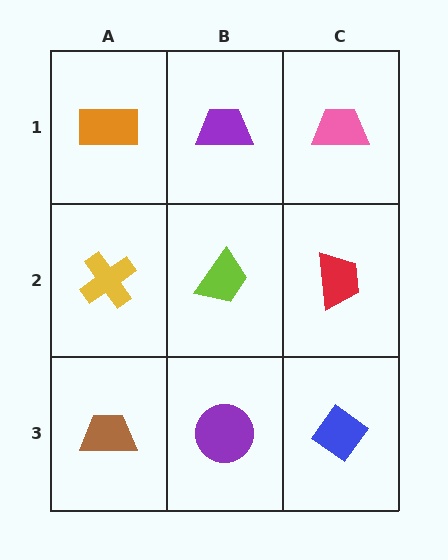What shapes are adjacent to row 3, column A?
A yellow cross (row 2, column A), a purple circle (row 3, column B).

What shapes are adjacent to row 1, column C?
A red trapezoid (row 2, column C), a purple trapezoid (row 1, column B).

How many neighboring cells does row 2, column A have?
3.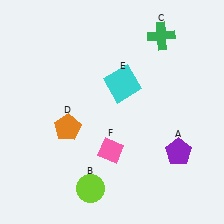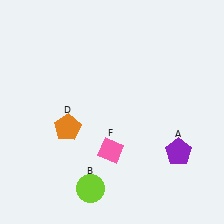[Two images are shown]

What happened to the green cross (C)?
The green cross (C) was removed in Image 2. It was in the top-right area of Image 1.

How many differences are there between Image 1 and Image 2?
There are 2 differences between the two images.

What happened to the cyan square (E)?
The cyan square (E) was removed in Image 2. It was in the top-right area of Image 1.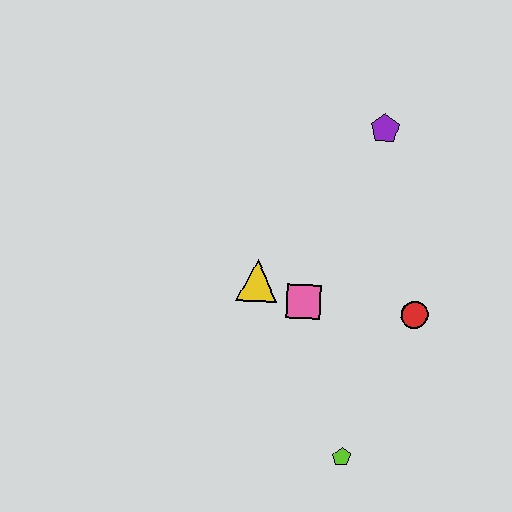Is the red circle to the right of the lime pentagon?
Yes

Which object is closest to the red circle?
The pink square is closest to the red circle.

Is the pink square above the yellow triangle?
No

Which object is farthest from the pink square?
The purple pentagon is farthest from the pink square.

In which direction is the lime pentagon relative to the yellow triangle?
The lime pentagon is below the yellow triangle.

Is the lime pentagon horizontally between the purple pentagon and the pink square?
Yes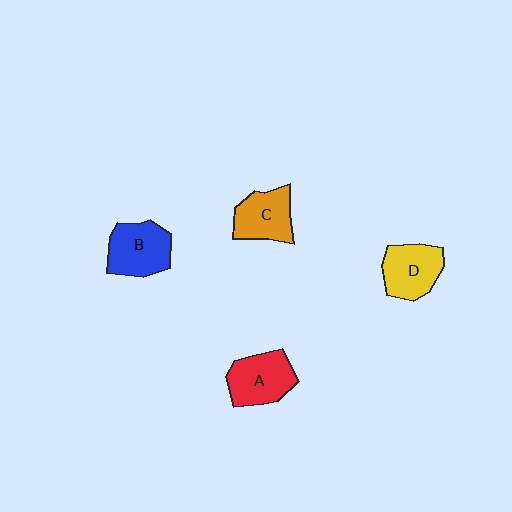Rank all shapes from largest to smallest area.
From largest to smallest: B (blue), A (red), D (yellow), C (orange).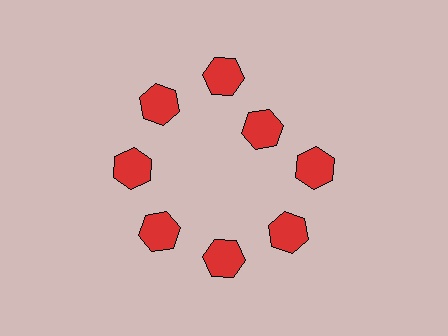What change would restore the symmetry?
The symmetry would be restored by moving it outward, back onto the ring so that all 8 hexagons sit at equal angles and equal distance from the center.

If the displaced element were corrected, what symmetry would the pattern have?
It would have 8-fold rotational symmetry — the pattern would map onto itself every 45 degrees.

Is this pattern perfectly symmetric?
No. The 8 red hexagons are arranged in a ring, but one element near the 2 o'clock position is pulled inward toward the center, breaking the 8-fold rotational symmetry.